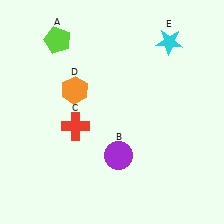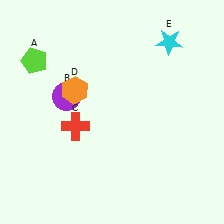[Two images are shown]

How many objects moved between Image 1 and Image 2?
2 objects moved between the two images.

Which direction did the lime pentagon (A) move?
The lime pentagon (A) moved left.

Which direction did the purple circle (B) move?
The purple circle (B) moved up.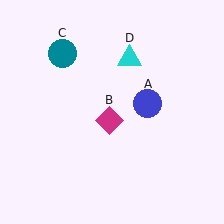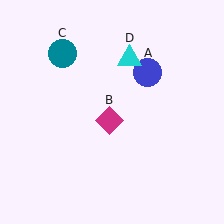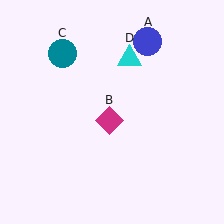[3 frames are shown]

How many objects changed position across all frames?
1 object changed position: blue circle (object A).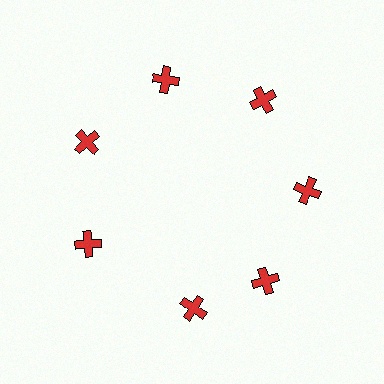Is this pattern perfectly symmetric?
No. The 7 red crosses are arranged in a ring, but one element near the 6 o'clock position is rotated out of alignment along the ring, breaking the 7-fold rotational symmetry.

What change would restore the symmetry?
The symmetry would be restored by rotating it back into even spacing with its neighbors so that all 7 crosses sit at equal angles and equal distance from the center.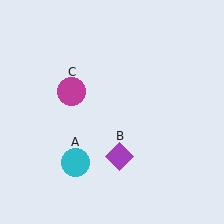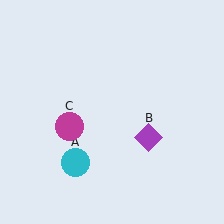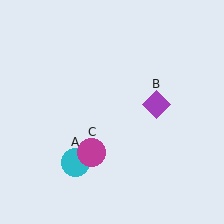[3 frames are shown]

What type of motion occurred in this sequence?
The purple diamond (object B), magenta circle (object C) rotated counterclockwise around the center of the scene.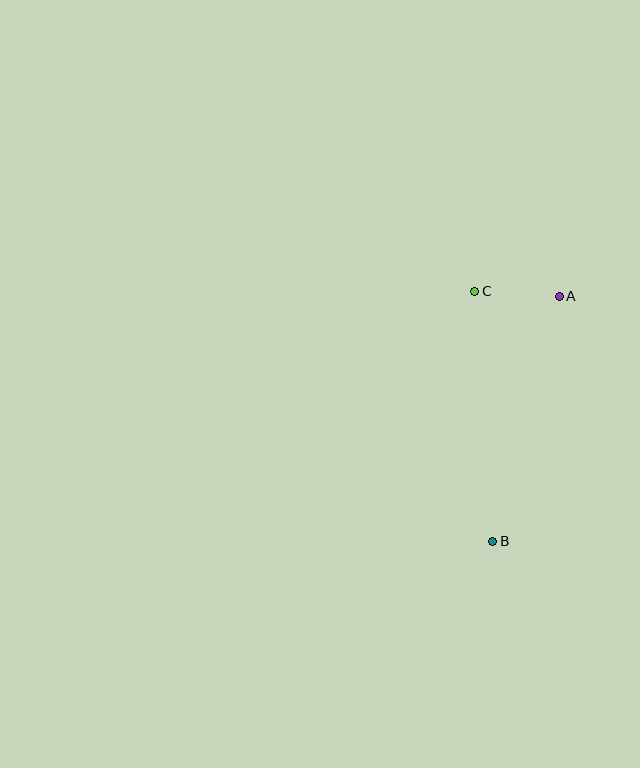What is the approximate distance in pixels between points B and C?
The distance between B and C is approximately 251 pixels.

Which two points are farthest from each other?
Points A and B are farthest from each other.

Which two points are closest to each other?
Points A and C are closest to each other.